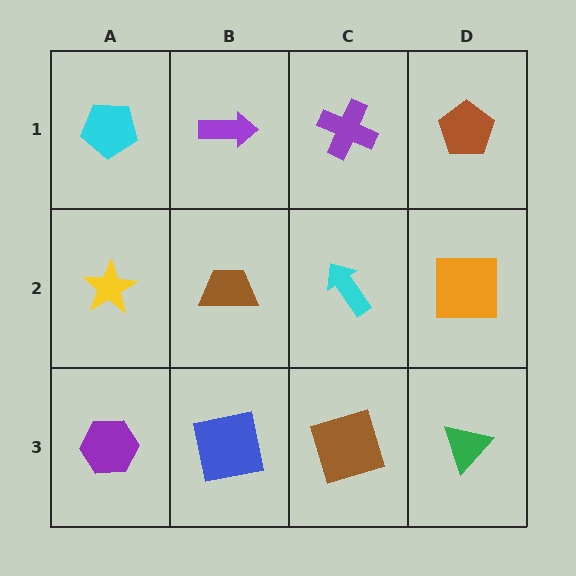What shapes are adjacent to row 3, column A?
A yellow star (row 2, column A), a blue square (row 3, column B).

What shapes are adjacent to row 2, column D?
A brown pentagon (row 1, column D), a green triangle (row 3, column D), a cyan arrow (row 2, column C).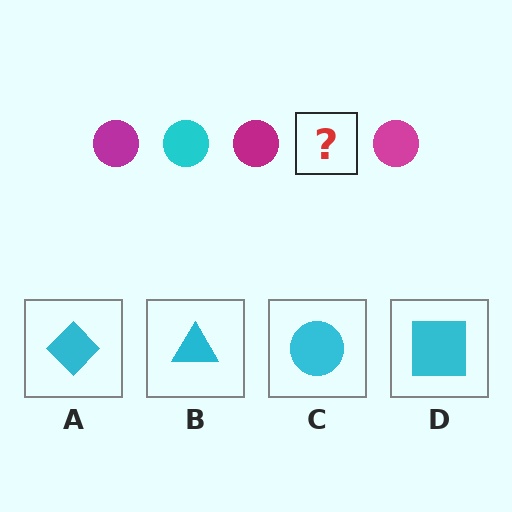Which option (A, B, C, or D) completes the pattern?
C.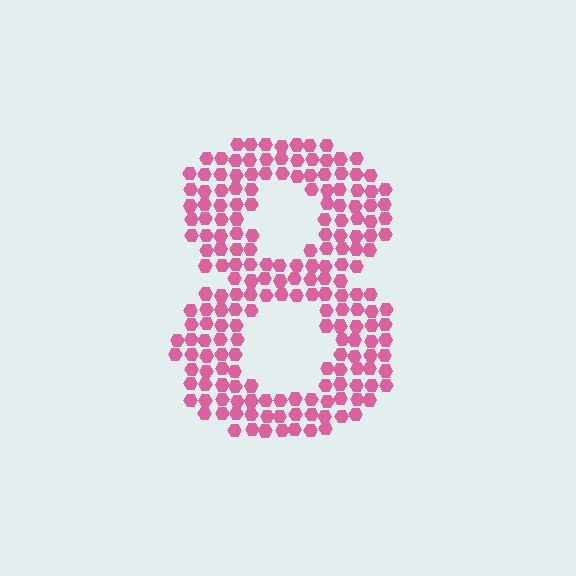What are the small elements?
The small elements are hexagons.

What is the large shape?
The large shape is the digit 8.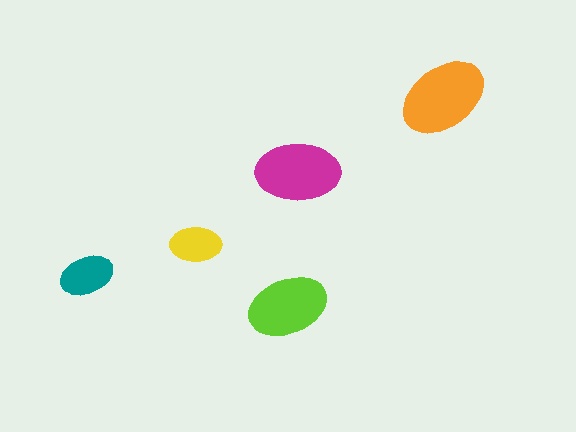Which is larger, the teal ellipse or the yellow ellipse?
The teal one.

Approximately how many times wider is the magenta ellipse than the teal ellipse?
About 1.5 times wider.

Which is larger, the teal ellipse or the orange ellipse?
The orange one.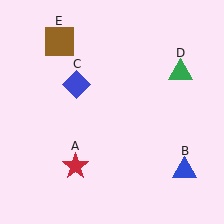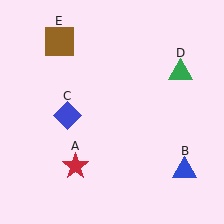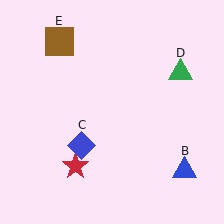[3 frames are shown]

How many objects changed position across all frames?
1 object changed position: blue diamond (object C).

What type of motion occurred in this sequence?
The blue diamond (object C) rotated counterclockwise around the center of the scene.